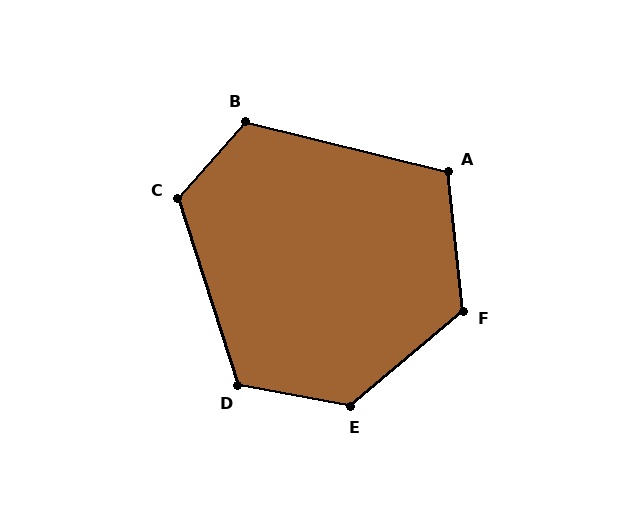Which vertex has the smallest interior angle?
A, at approximately 110 degrees.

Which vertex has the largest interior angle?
E, at approximately 129 degrees.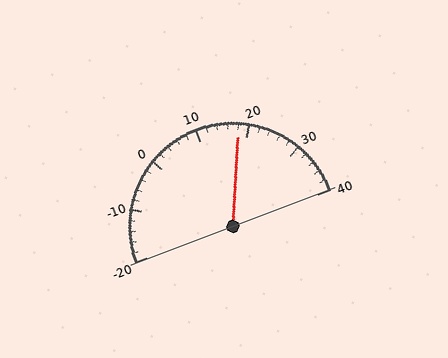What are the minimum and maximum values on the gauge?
The gauge ranges from -20 to 40.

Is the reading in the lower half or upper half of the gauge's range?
The reading is in the upper half of the range (-20 to 40).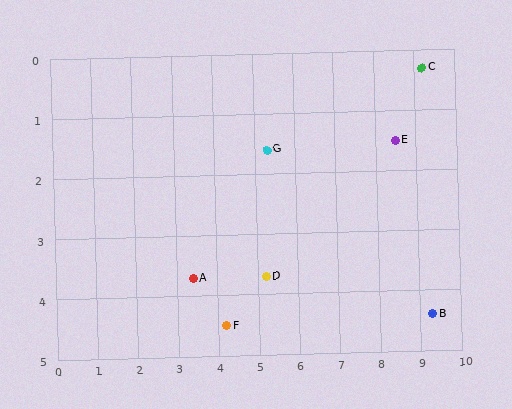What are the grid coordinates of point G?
Point G is at approximately (5.3, 1.6).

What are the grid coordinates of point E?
Point E is at approximately (8.5, 1.5).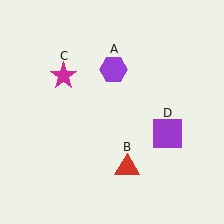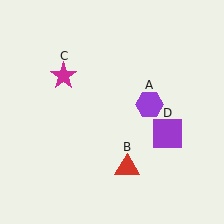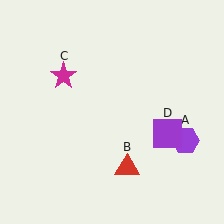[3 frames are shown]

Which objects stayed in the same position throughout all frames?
Red triangle (object B) and magenta star (object C) and purple square (object D) remained stationary.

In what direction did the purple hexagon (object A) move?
The purple hexagon (object A) moved down and to the right.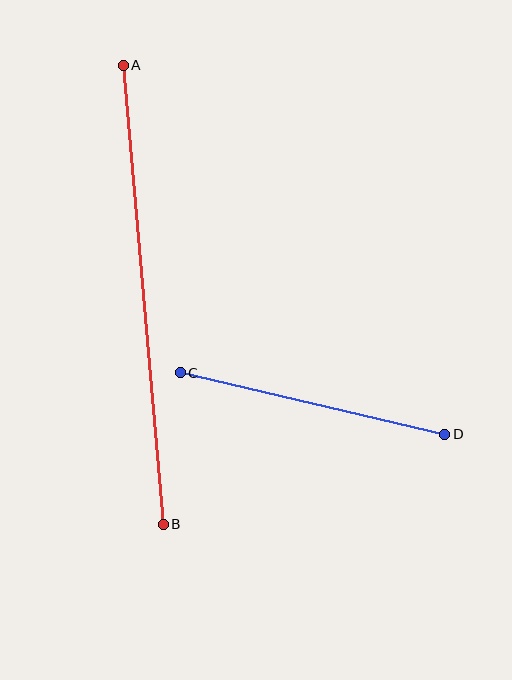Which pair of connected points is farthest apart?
Points A and B are farthest apart.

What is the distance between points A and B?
The distance is approximately 461 pixels.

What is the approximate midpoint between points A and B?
The midpoint is at approximately (143, 295) pixels.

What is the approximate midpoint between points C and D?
The midpoint is at approximately (312, 403) pixels.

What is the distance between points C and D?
The distance is approximately 272 pixels.